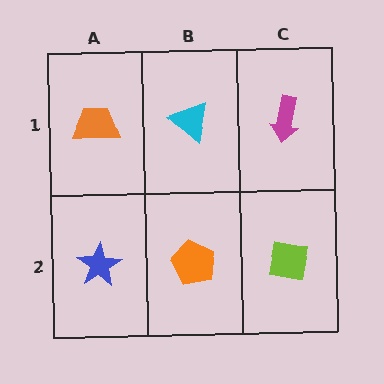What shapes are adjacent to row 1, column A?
A blue star (row 2, column A), a cyan triangle (row 1, column B).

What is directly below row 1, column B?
An orange pentagon.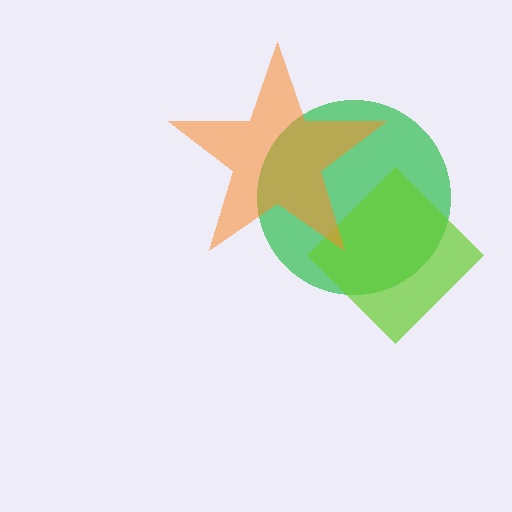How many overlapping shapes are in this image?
There are 3 overlapping shapes in the image.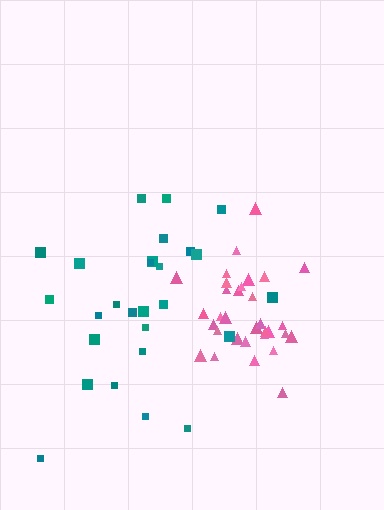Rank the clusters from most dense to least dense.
pink, teal.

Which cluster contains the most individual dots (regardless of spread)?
Pink (32).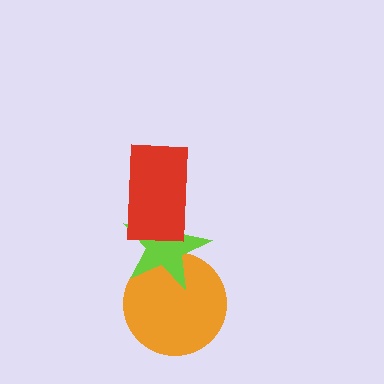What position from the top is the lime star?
The lime star is 2nd from the top.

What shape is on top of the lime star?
The red rectangle is on top of the lime star.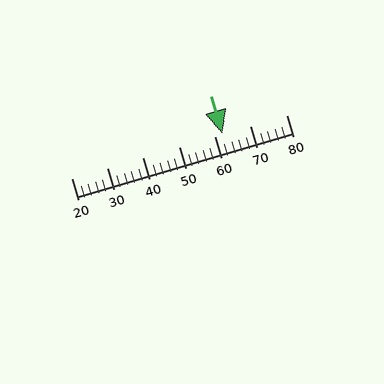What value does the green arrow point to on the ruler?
The green arrow points to approximately 62.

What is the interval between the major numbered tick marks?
The major tick marks are spaced 10 units apart.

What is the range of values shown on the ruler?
The ruler shows values from 20 to 80.